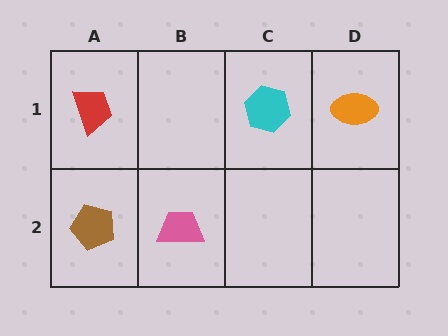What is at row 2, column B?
A pink trapezoid.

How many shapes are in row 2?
2 shapes.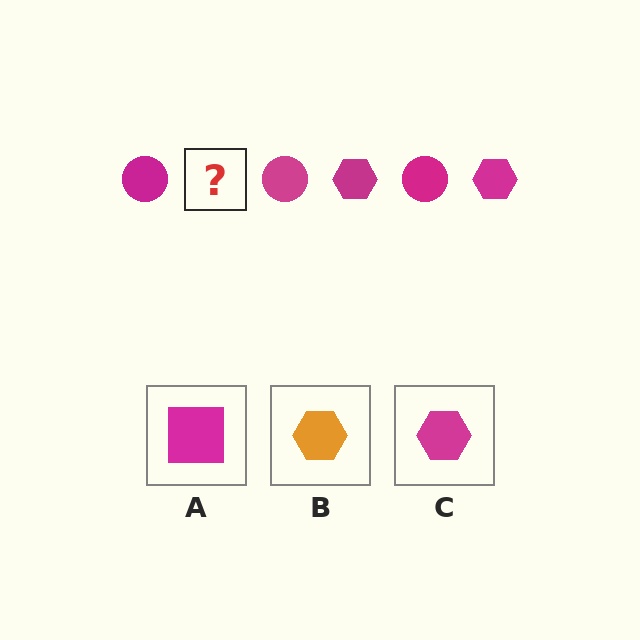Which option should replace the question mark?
Option C.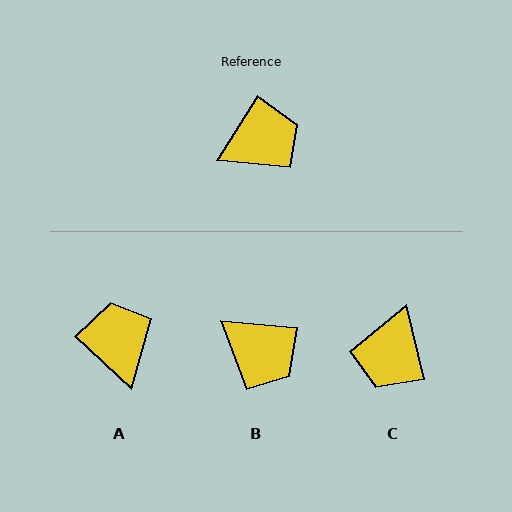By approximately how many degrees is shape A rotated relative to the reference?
Approximately 80 degrees counter-clockwise.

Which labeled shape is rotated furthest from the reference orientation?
C, about 135 degrees away.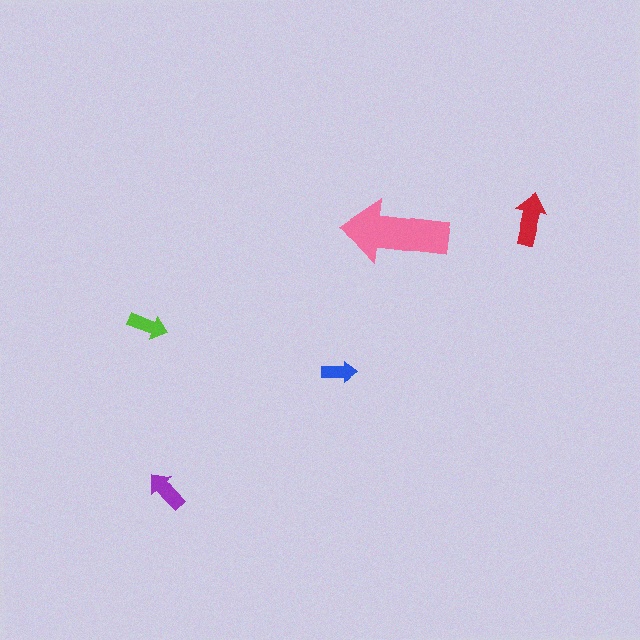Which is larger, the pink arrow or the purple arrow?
The pink one.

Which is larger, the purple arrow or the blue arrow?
The purple one.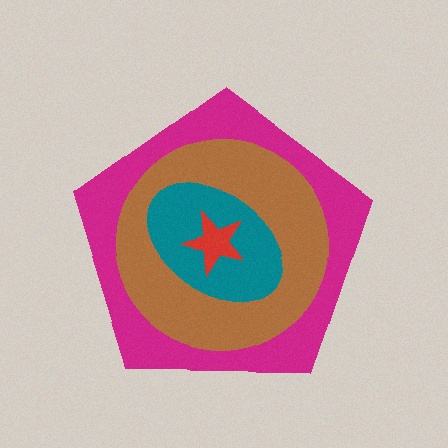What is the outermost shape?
The magenta pentagon.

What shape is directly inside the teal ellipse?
The red star.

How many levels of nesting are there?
4.